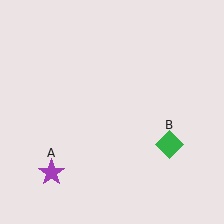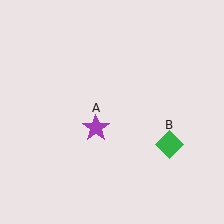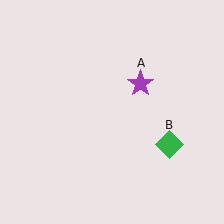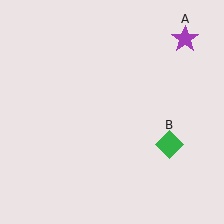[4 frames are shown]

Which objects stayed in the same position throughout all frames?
Green diamond (object B) remained stationary.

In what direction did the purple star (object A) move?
The purple star (object A) moved up and to the right.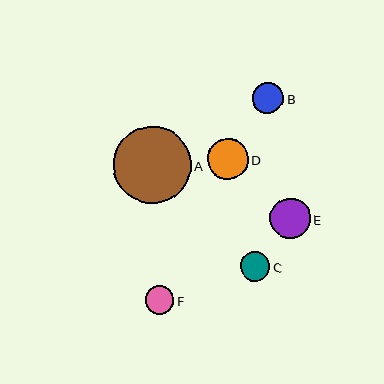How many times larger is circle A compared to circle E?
Circle A is approximately 1.9 times the size of circle E.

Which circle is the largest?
Circle A is the largest with a size of approximately 78 pixels.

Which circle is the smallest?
Circle F is the smallest with a size of approximately 29 pixels.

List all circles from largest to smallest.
From largest to smallest: A, D, E, B, C, F.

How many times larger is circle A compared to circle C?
Circle A is approximately 2.7 times the size of circle C.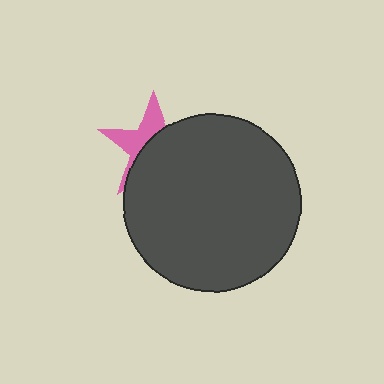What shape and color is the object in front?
The object in front is a dark gray circle.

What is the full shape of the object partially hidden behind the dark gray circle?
The partially hidden object is a pink star.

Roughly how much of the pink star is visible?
A small part of it is visible (roughly 39%).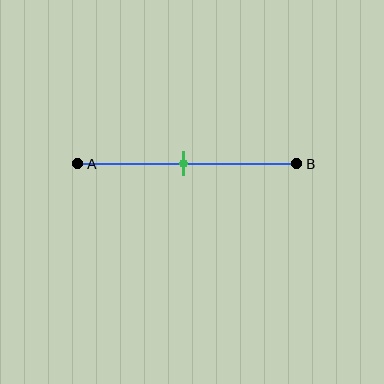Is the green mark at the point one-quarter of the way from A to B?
No, the mark is at about 50% from A, not at the 25% one-quarter point.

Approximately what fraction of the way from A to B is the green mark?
The green mark is approximately 50% of the way from A to B.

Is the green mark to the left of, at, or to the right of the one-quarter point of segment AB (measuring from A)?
The green mark is to the right of the one-quarter point of segment AB.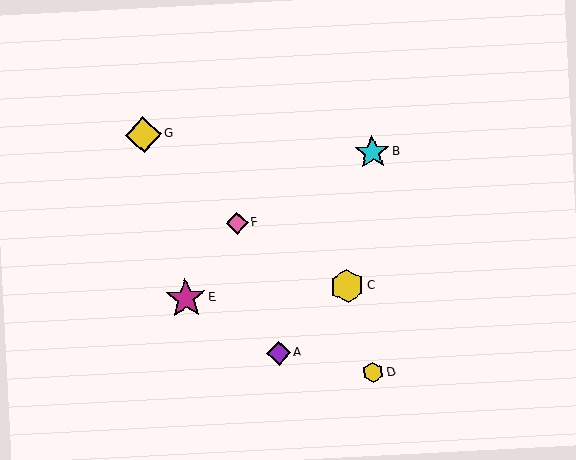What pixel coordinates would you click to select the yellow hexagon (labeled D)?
Click at (373, 372) to select the yellow hexagon D.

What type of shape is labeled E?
Shape E is a magenta star.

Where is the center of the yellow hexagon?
The center of the yellow hexagon is at (347, 286).